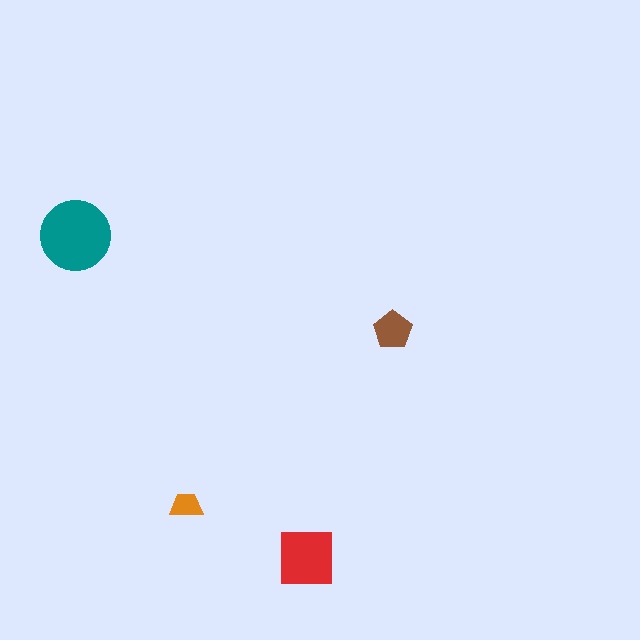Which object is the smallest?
The orange trapezoid.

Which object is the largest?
The teal circle.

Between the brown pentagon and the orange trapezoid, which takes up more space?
The brown pentagon.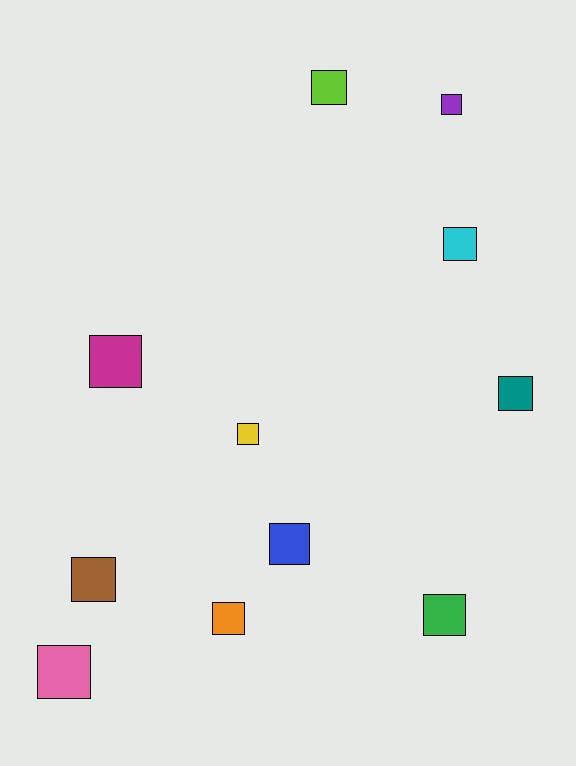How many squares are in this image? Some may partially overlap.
There are 11 squares.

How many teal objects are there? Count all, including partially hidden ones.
There is 1 teal object.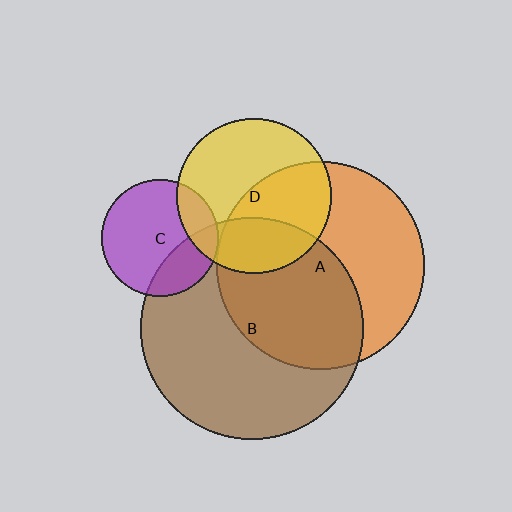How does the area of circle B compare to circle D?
Approximately 2.1 times.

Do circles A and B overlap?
Yes.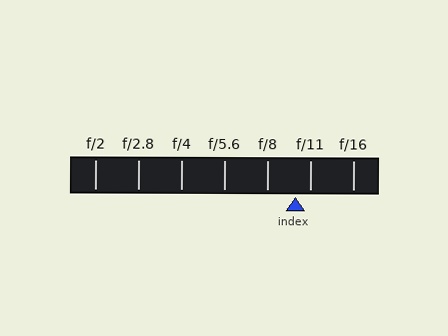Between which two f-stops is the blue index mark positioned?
The index mark is between f/8 and f/11.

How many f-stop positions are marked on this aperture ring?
There are 7 f-stop positions marked.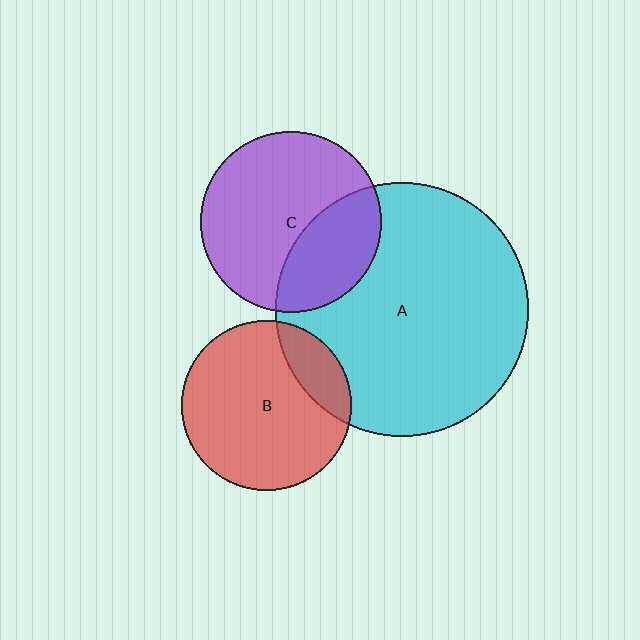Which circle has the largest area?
Circle A (cyan).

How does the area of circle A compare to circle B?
Approximately 2.2 times.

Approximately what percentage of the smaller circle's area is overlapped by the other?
Approximately 20%.